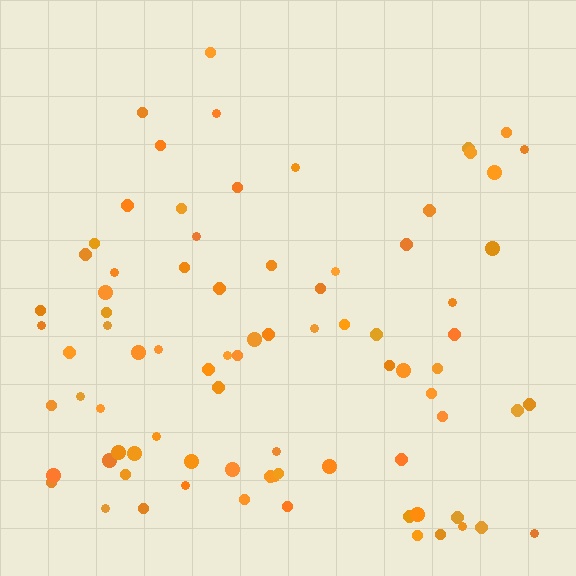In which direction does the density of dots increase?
From top to bottom, with the bottom side densest.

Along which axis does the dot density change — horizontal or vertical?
Vertical.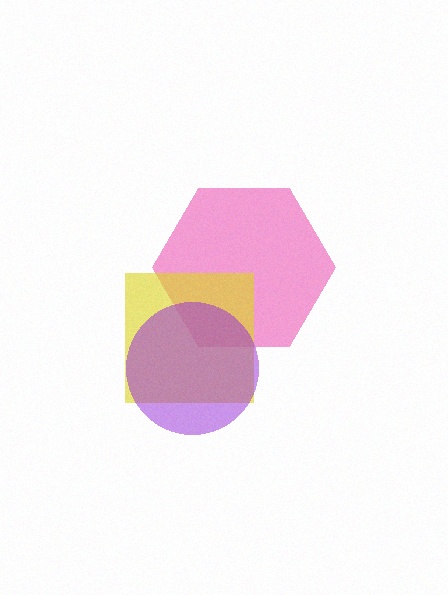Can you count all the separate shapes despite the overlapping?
Yes, there are 3 separate shapes.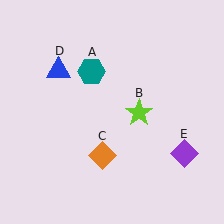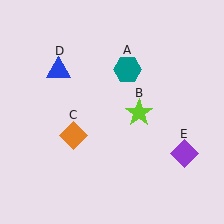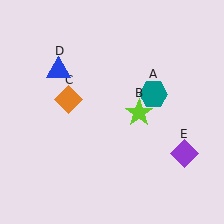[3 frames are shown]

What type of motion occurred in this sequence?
The teal hexagon (object A), orange diamond (object C) rotated clockwise around the center of the scene.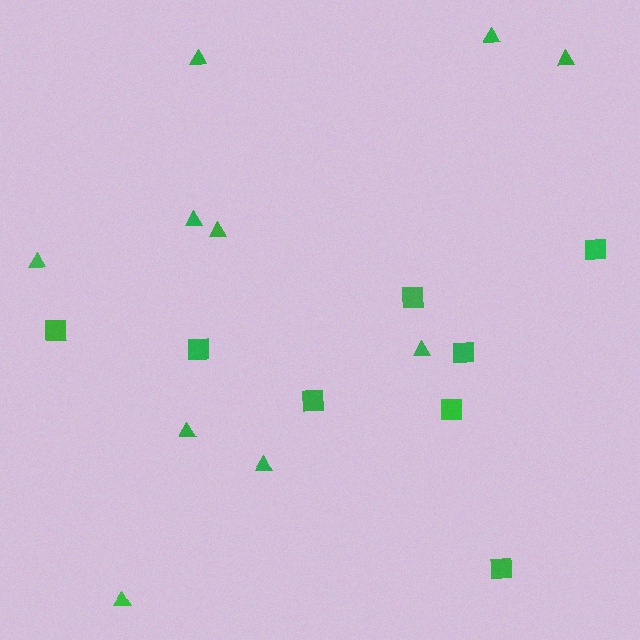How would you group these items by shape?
There are 2 groups: one group of squares (8) and one group of triangles (10).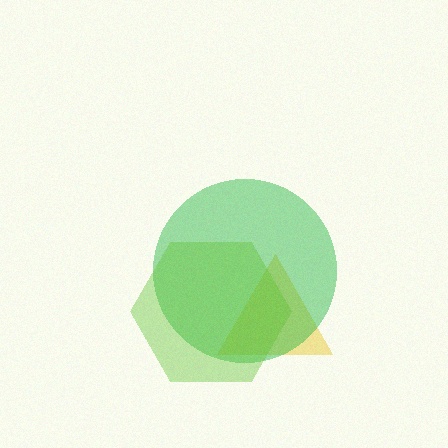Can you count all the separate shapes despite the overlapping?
Yes, there are 3 separate shapes.